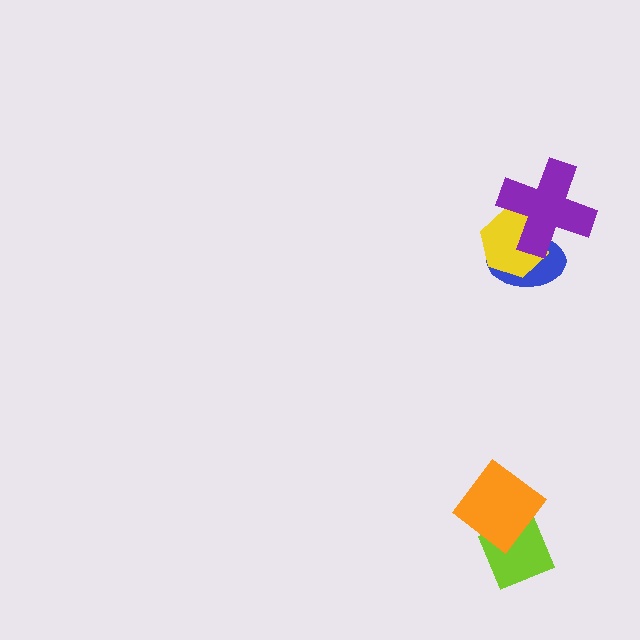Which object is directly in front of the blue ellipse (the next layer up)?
The yellow hexagon is directly in front of the blue ellipse.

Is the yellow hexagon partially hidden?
Yes, it is partially covered by another shape.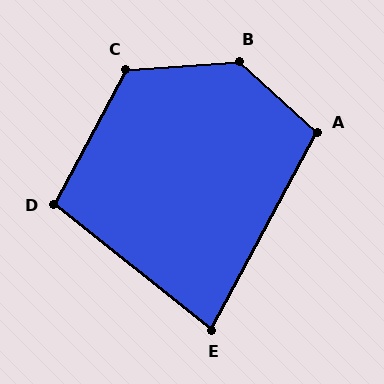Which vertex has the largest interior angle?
B, at approximately 134 degrees.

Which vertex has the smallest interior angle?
E, at approximately 80 degrees.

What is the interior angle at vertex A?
Approximately 104 degrees (obtuse).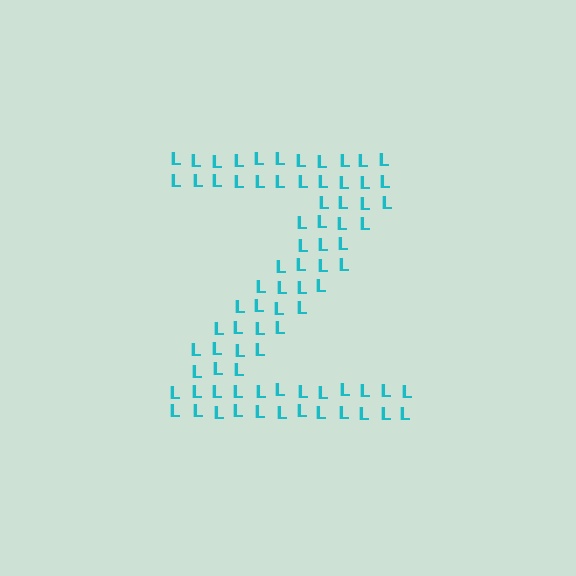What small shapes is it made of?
It is made of small letter L's.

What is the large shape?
The large shape is the letter Z.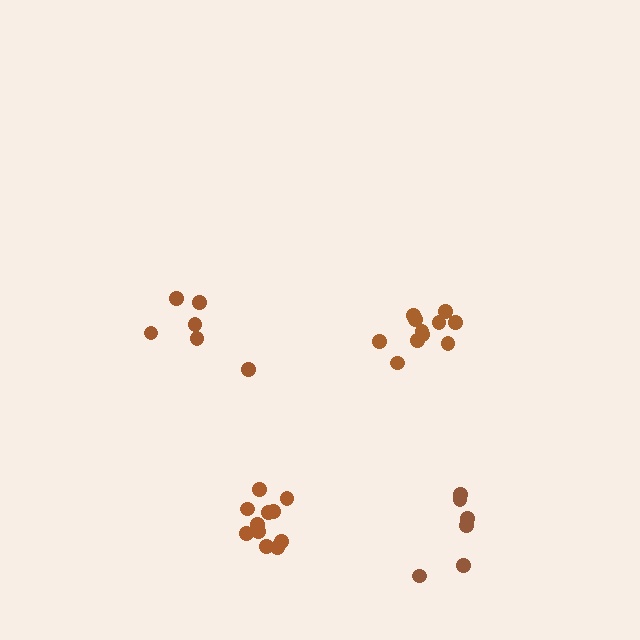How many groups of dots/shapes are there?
There are 4 groups.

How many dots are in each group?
Group 1: 11 dots, Group 2: 6 dots, Group 3: 11 dots, Group 4: 6 dots (34 total).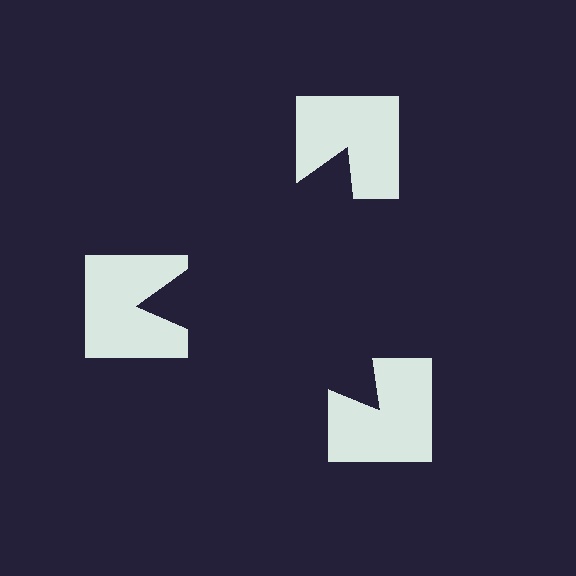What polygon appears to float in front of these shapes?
An illusory triangle — its edges are inferred from the aligned wedge cuts in the notched squares, not physically drawn.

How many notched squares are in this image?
There are 3 — one at each vertex of the illusory triangle.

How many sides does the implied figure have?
3 sides.